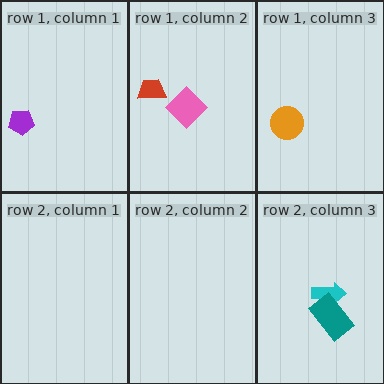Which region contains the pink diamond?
The row 1, column 2 region.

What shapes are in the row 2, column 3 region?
The cyan arrow, the teal rectangle.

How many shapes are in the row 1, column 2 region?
2.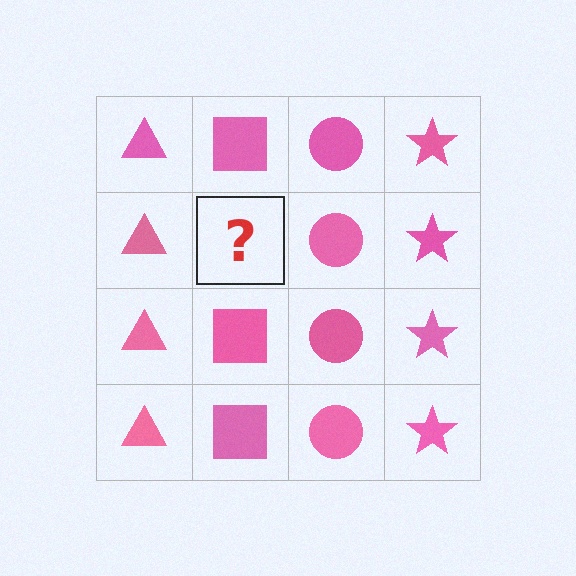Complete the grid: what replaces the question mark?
The question mark should be replaced with a pink square.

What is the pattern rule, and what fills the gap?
The rule is that each column has a consistent shape. The gap should be filled with a pink square.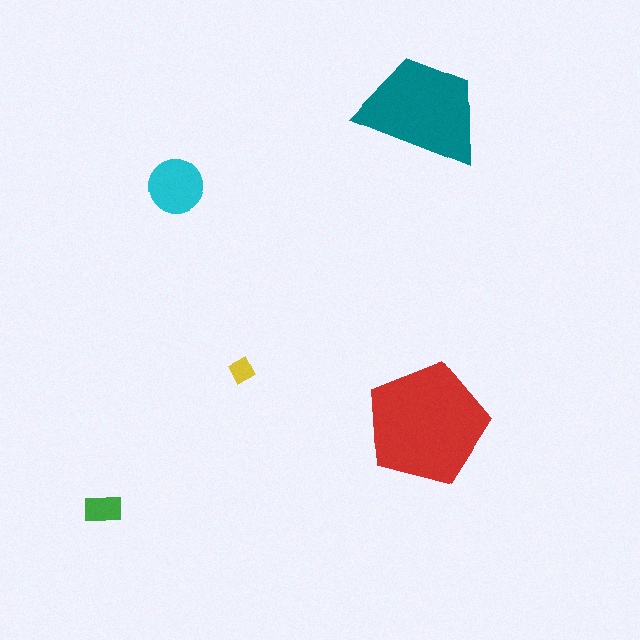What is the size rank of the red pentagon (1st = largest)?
1st.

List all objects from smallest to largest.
The yellow diamond, the green rectangle, the cyan circle, the teal trapezoid, the red pentagon.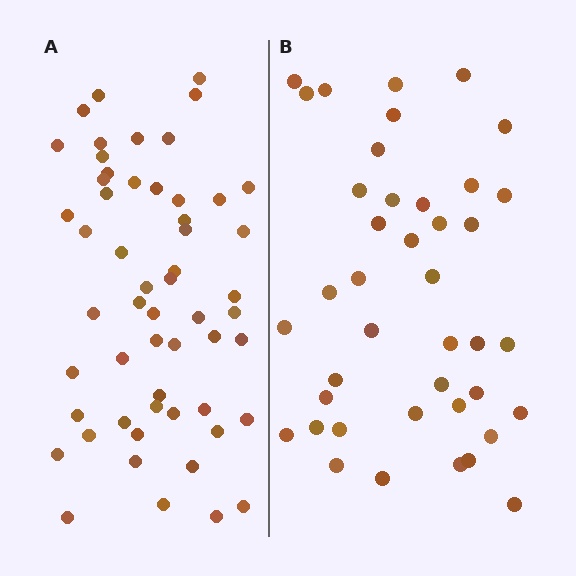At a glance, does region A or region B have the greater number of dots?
Region A (the left region) has more dots.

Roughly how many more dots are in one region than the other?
Region A has approximately 15 more dots than region B.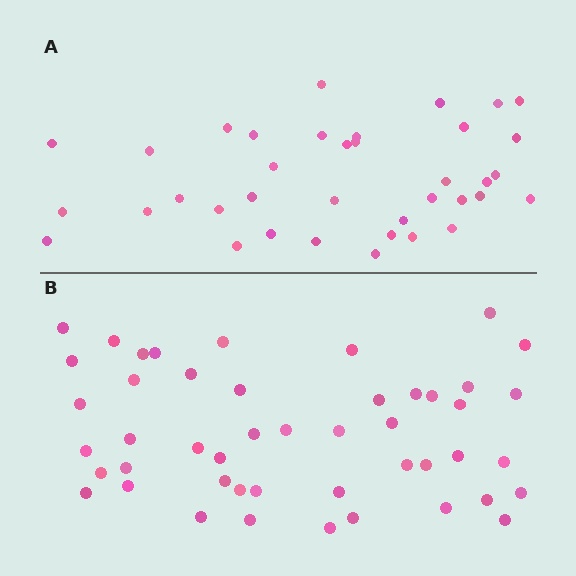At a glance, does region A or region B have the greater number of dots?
Region B (the bottom region) has more dots.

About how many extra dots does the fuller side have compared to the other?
Region B has roughly 10 or so more dots than region A.